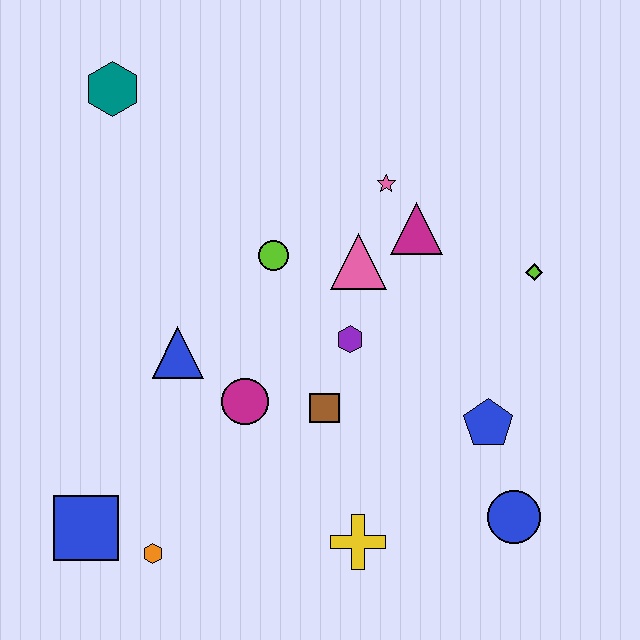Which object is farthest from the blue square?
The lime diamond is farthest from the blue square.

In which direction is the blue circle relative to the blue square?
The blue circle is to the right of the blue square.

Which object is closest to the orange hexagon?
The blue square is closest to the orange hexagon.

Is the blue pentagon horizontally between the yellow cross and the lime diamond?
Yes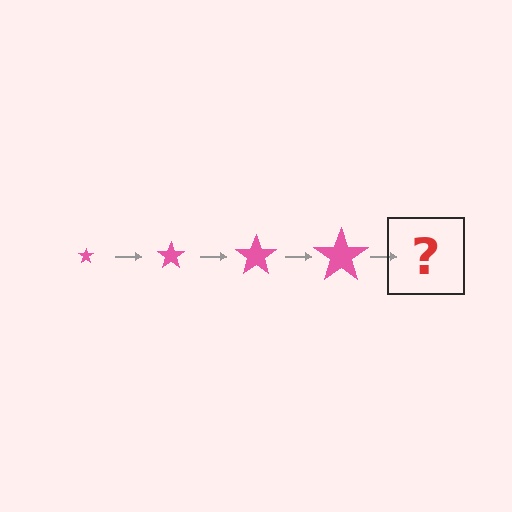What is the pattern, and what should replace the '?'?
The pattern is that the star gets progressively larger each step. The '?' should be a pink star, larger than the previous one.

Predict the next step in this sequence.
The next step is a pink star, larger than the previous one.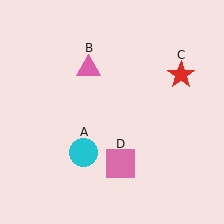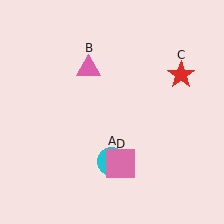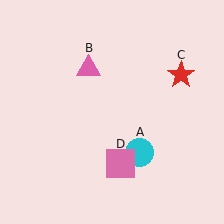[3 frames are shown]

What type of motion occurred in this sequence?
The cyan circle (object A) rotated counterclockwise around the center of the scene.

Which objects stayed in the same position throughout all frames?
Pink triangle (object B) and red star (object C) and pink square (object D) remained stationary.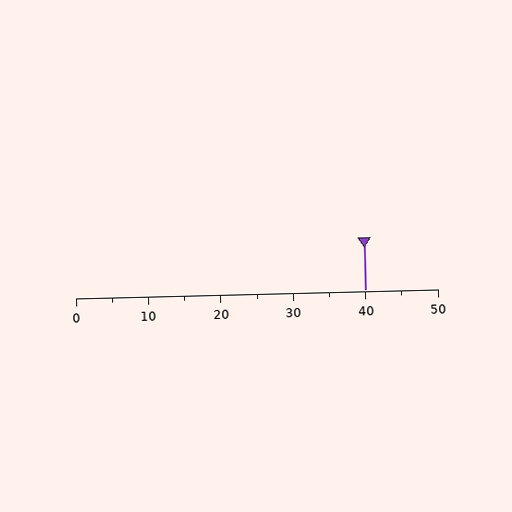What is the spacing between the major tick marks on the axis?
The major ticks are spaced 10 apart.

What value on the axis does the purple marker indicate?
The marker indicates approximately 40.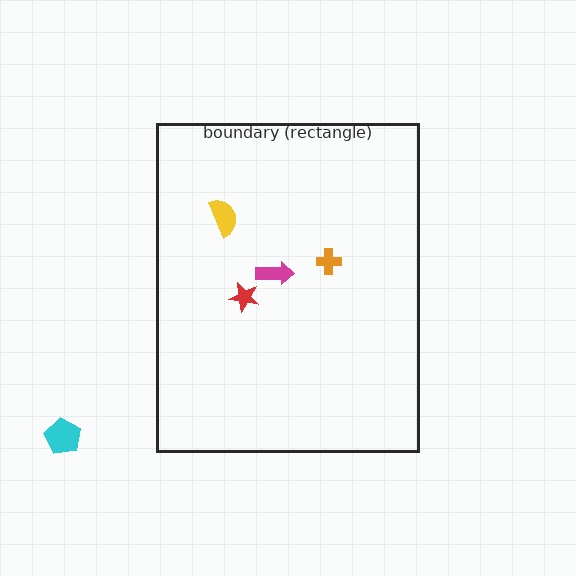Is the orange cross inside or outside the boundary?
Inside.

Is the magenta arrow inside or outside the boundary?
Inside.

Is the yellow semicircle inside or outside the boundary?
Inside.